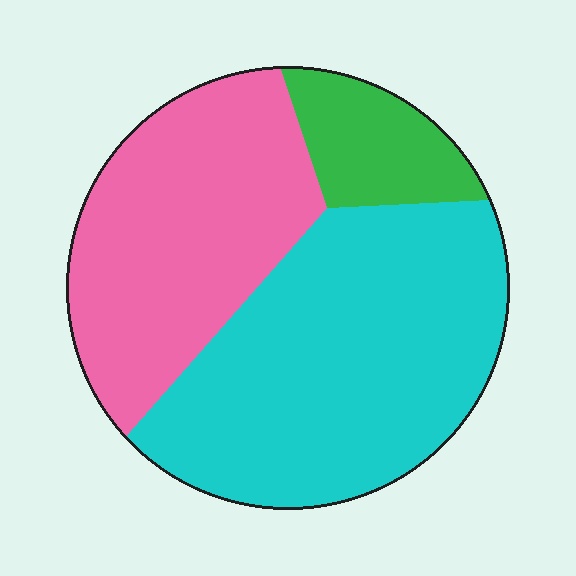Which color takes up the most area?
Cyan, at roughly 50%.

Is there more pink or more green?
Pink.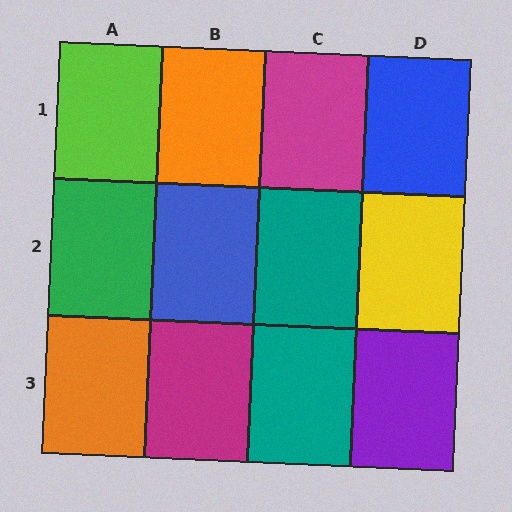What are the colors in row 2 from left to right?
Green, blue, teal, yellow.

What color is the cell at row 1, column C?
Magenta.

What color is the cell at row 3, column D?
Purple.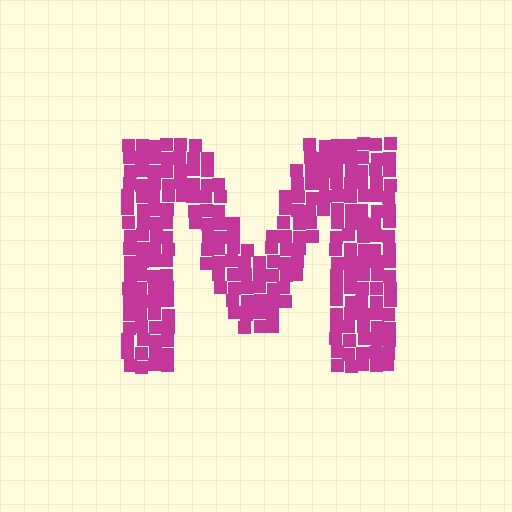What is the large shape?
The large shape is the letter M.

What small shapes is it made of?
It is made of small squares.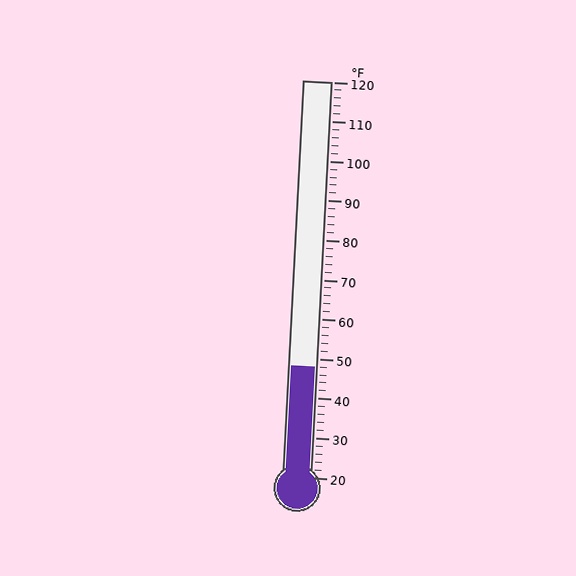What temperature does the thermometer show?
The thermometer shows approximately 48°F.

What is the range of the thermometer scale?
The thermometer scale ranges from 20°F to 120°F.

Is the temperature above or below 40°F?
The temperature is above 40°F.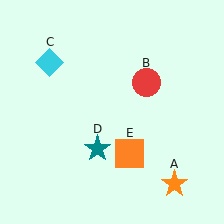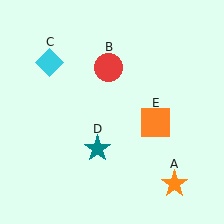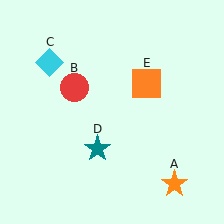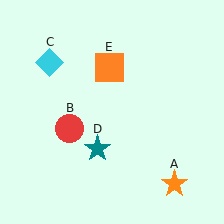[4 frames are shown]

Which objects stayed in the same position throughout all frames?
Orange star (object A) and cyan diamond (object C) and teal star (object D) remained stationary.